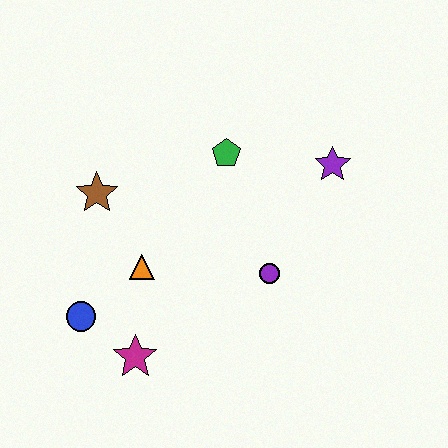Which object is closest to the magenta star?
The blue circle is closest to the magenta star.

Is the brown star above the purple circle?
Yes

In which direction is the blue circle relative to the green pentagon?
The blue circle is below the green pentagon.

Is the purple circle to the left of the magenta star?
No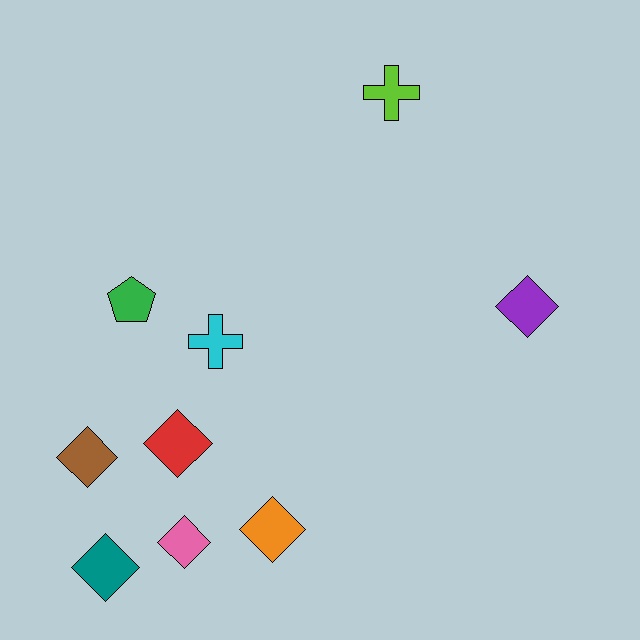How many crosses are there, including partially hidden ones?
There are 2 crosses.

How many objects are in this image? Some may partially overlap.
There are 9 objects.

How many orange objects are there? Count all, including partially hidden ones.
There is 1 orange object.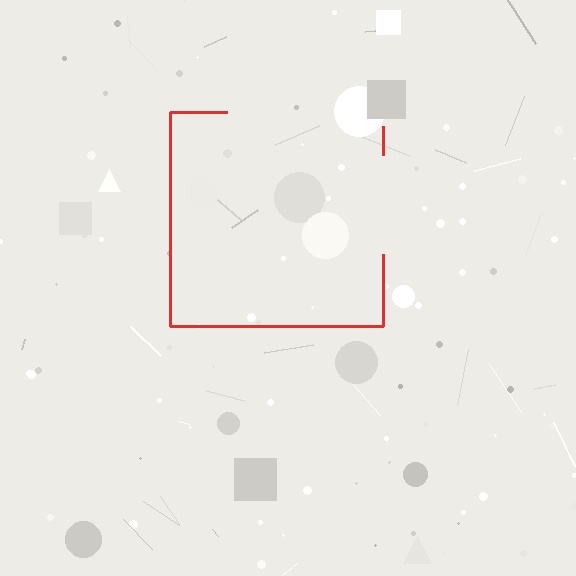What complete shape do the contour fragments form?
The contour fragments form a square.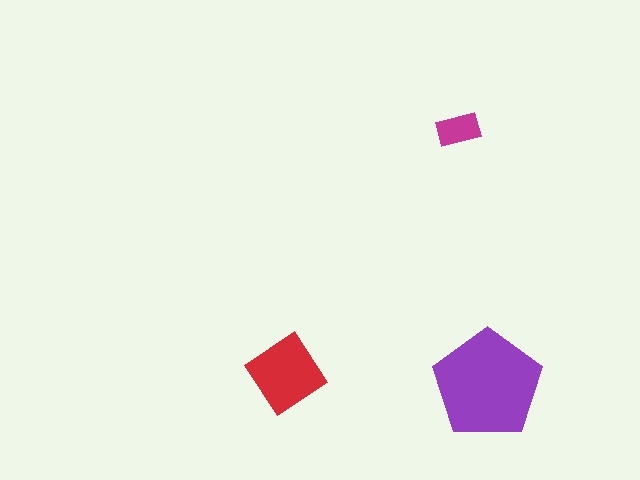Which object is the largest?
The purple pentagon.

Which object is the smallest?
The magenta rectangle.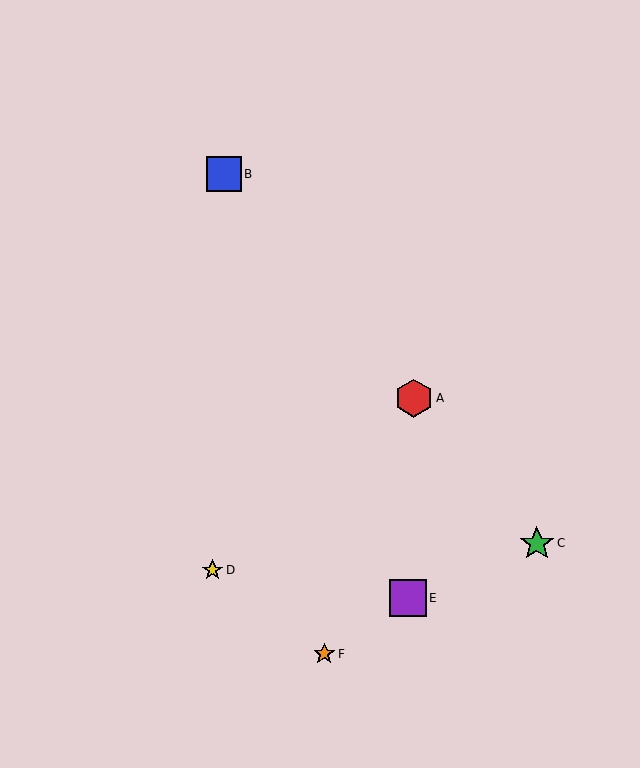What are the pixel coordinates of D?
Object D is at (213, 570).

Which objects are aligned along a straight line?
Objects A, B, C are aligned along a straight line.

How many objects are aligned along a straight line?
3 objects (A, B, C) are aligned along a straight line.